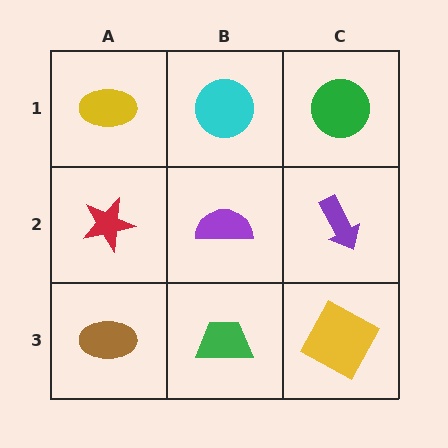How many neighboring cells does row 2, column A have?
3.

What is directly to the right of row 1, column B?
A green circle.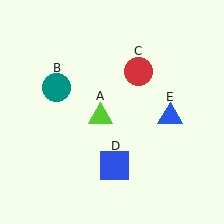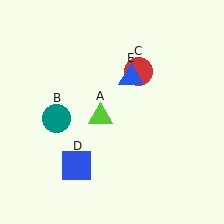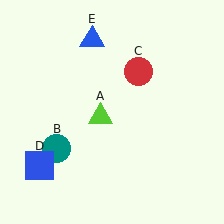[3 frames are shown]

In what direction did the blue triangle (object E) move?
The blue triangle (object E) moved up and to the left.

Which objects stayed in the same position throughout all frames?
Lime triangle (object A) and red circle (object C) remained stationary.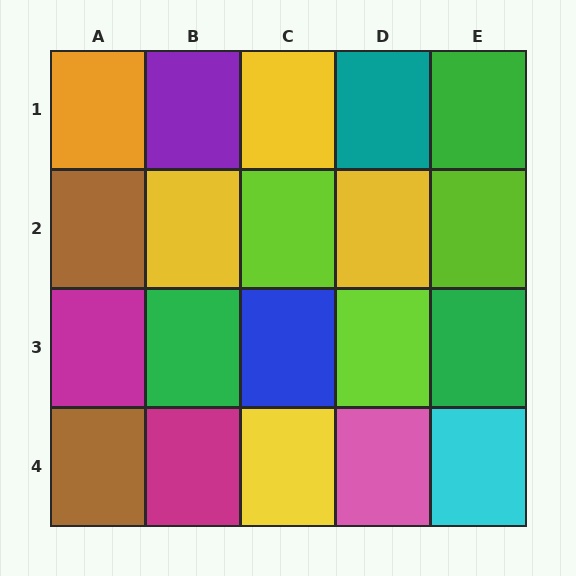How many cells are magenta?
2 cells are magenta.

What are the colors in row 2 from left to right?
Brown, yellow, lime, yellow, lime.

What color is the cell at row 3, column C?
Blue.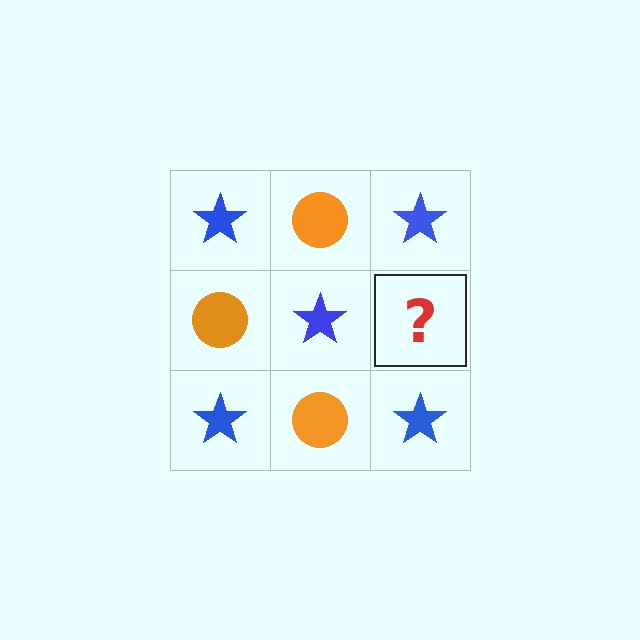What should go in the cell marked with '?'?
The missing cell should contain an orange circle.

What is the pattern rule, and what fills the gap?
The rule is that it alternates blue star and orange circle in a checkerboard pattern. The gap should be filled with an orange circle.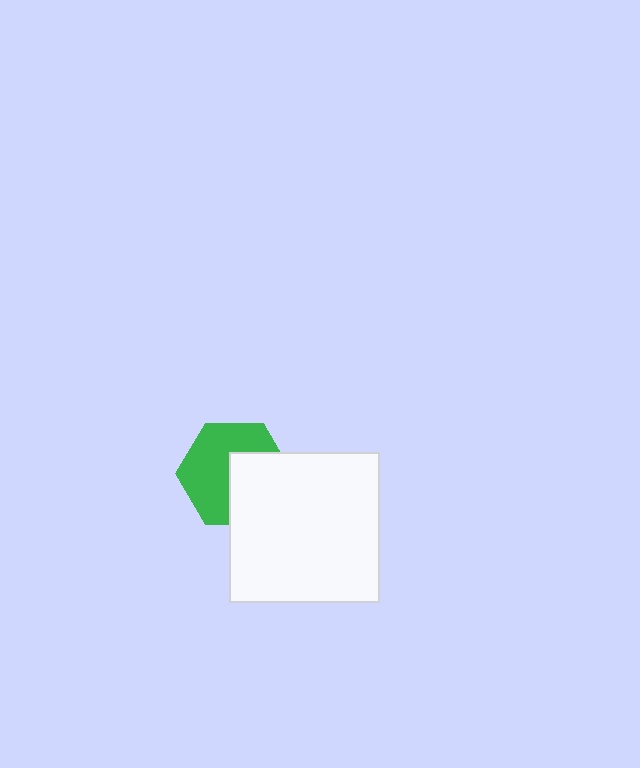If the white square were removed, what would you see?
You would see the complete green hexagon.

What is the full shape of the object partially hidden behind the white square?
The partially hidden object is a green hexagon.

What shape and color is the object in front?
The object in front is a white square.